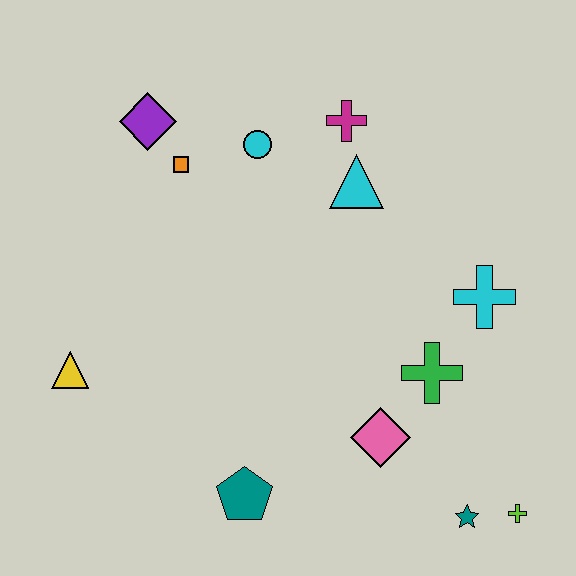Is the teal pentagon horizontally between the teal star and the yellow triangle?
Yes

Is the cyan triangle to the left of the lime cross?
Yes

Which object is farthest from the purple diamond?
The lime cross is farthest from the purple diamond.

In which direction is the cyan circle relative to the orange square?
The cyan circle is to the right of the orange square.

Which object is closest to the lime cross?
The teal star is closest to the lime cross.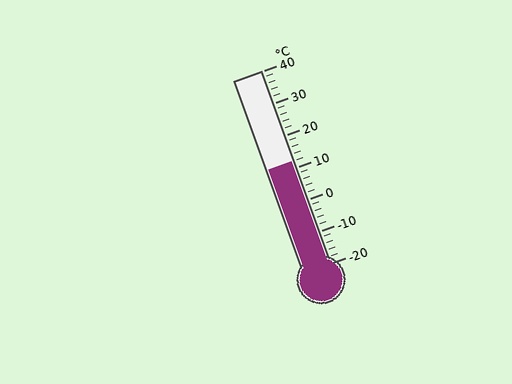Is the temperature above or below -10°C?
The temperature is above -10°C.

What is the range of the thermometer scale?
The thermometer scale ranges from -20°C to 40°C.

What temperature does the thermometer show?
The thermometer shows approximately 12°C.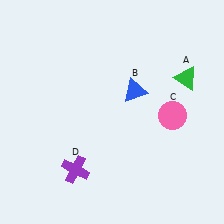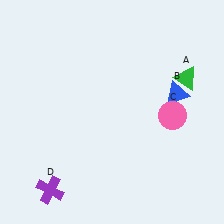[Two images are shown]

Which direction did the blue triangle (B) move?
The blue triangle (B) moved right.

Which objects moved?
The objects that moved are: the blue triangle (B), the purple cross (D).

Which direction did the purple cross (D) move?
The purple cross (D) moved left.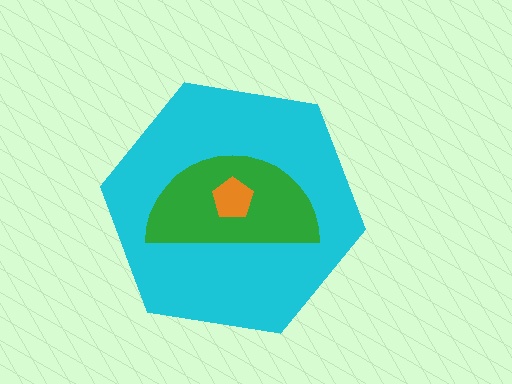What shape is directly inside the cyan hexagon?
The green semicircle.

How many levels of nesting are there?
3.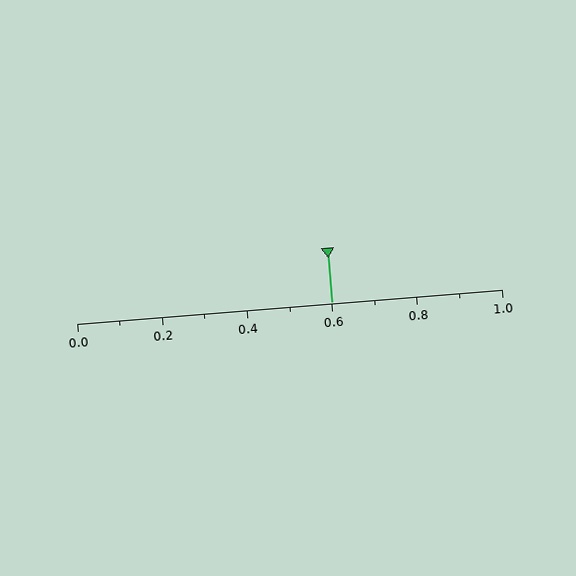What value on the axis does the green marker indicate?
The marker indicates approximately 0.6.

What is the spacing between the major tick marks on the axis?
The major ticks are spaced 0.2 apart.